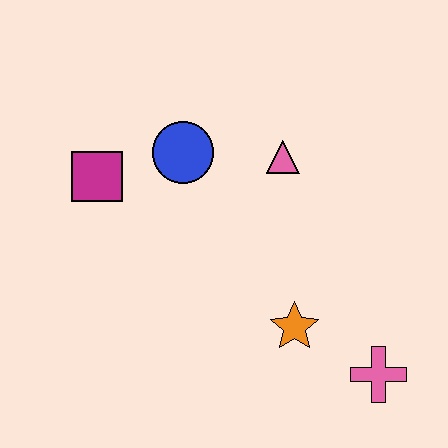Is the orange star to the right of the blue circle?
Yes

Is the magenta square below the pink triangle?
Yes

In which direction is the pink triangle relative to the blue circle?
The pink triangle is to the right of the blue circle.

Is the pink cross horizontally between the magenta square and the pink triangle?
No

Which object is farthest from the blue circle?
The pink cross is farthest from the blue circle.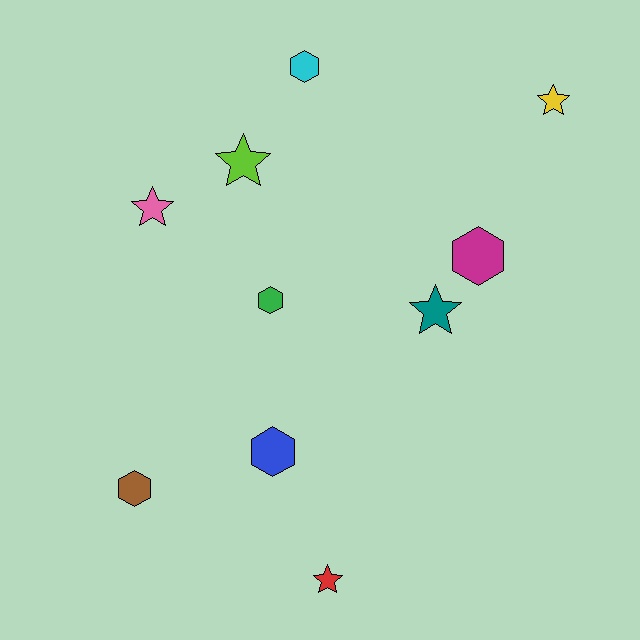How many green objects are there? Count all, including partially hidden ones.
There is 1 green object.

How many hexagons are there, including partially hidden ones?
There are 5 hexagons.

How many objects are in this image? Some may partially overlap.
There are 10 objects.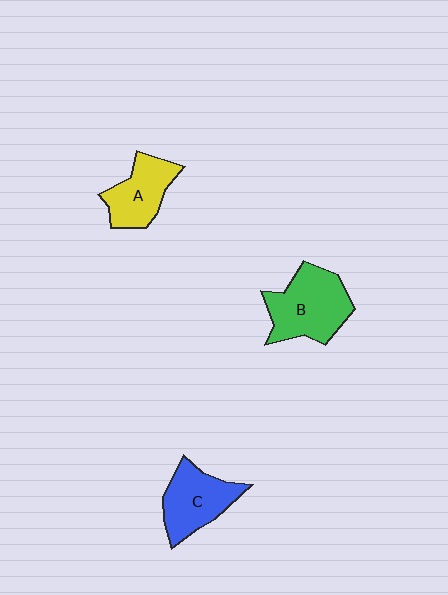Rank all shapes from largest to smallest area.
From largest to smallest: B (green), C (blue), A (yellow).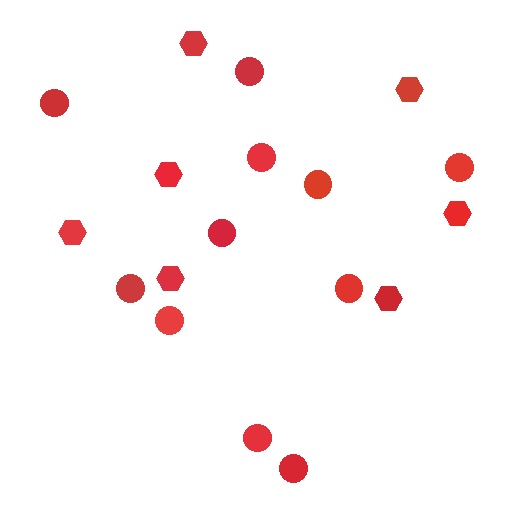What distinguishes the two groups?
There are 2 groups: one group of circles (11) and one group of hexagons (7).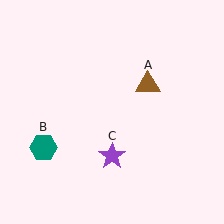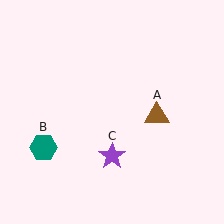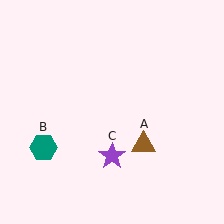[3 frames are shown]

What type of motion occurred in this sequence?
The brown triangle (object A) rotated clockwise around the center of the scene.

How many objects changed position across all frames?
1 object changed position: brown triangle (object A).